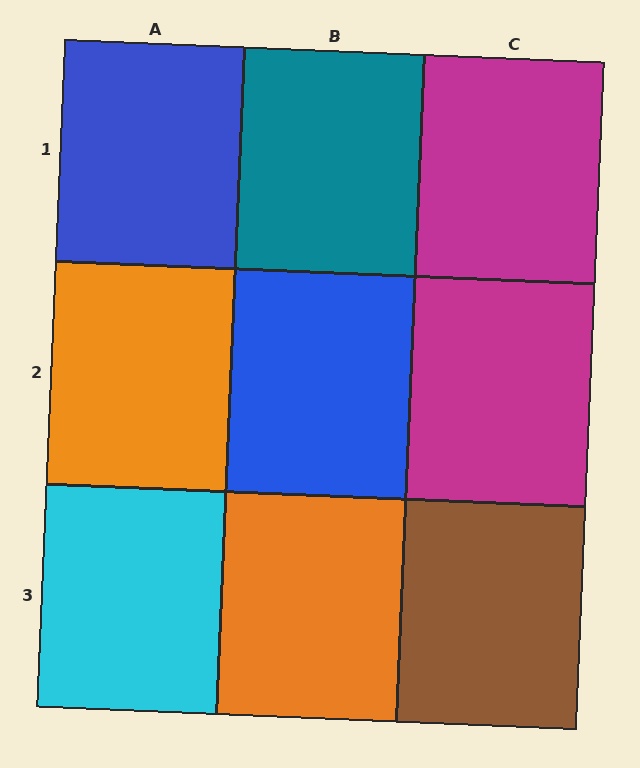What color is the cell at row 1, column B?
Teal.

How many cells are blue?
2 cells are blue.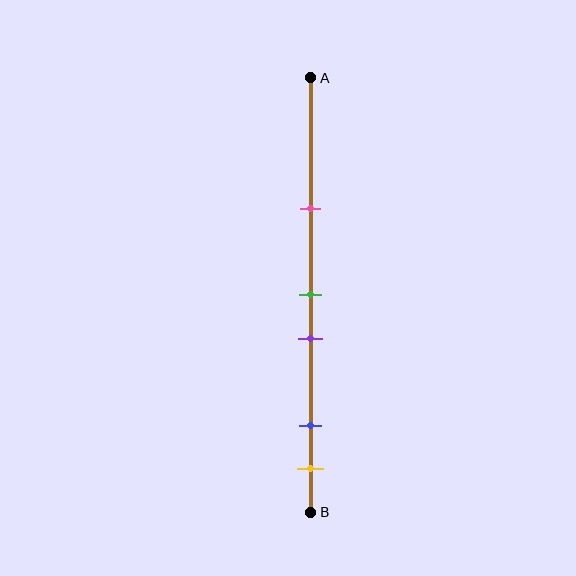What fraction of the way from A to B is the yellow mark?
The yellow mark is approximately 90% (0.9) of the way from A to B.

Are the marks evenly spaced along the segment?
No, the marks are not evenly spaced.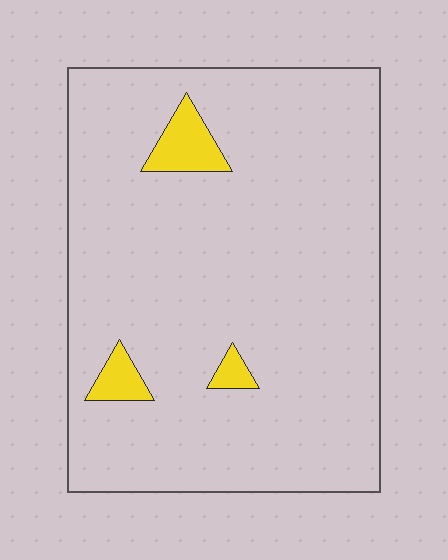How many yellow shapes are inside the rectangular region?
3.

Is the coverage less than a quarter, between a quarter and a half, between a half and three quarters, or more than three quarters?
Less than a quarter.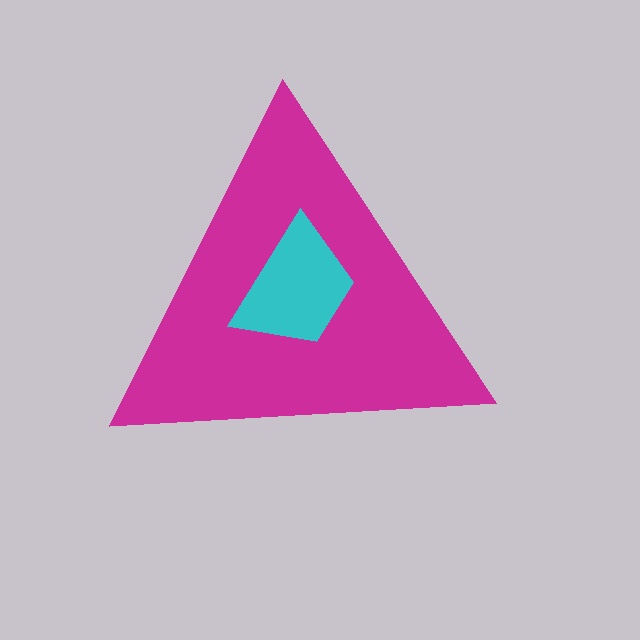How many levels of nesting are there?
2.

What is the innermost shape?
The cyan trapezoid.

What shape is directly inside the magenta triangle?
The cyan trapezoid.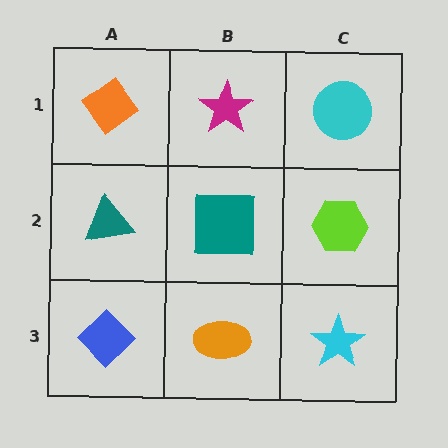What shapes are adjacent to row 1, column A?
A teal triangle (row 2, column A), a magenta star (row 1, column B).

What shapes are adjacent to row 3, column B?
A teal square (row 2, column B), a blue diamond (row 3, column A), a cyan star (row 3, column C).